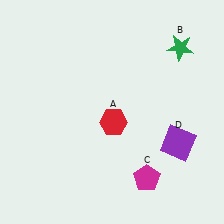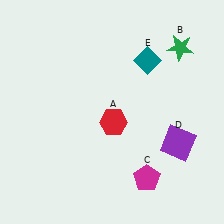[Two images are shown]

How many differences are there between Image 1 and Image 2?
There is 1 difference between the two images.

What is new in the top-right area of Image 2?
A teal diamond (E) was added in the top-right area of Image 2.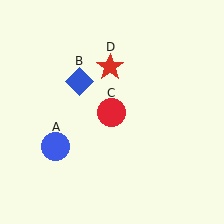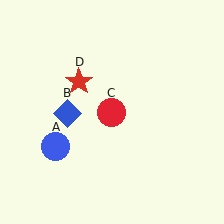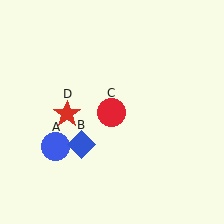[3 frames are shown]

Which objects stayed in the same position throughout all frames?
Blue circle (object A) and red circle (object C) remained stationary.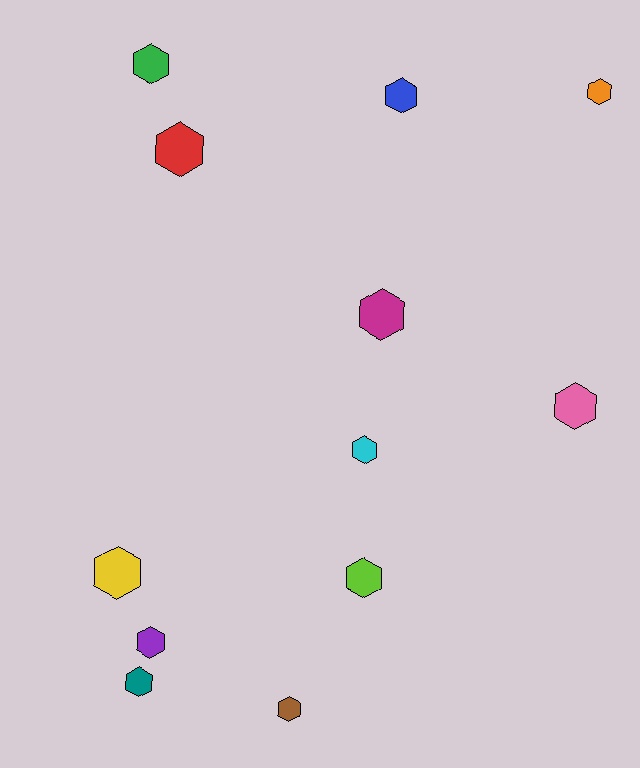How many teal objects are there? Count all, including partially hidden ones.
There is 1 teal object.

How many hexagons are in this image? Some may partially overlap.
There are 12 hexagons.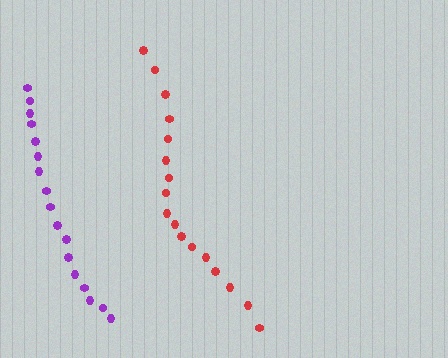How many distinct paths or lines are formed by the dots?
There are 2 distinct paths.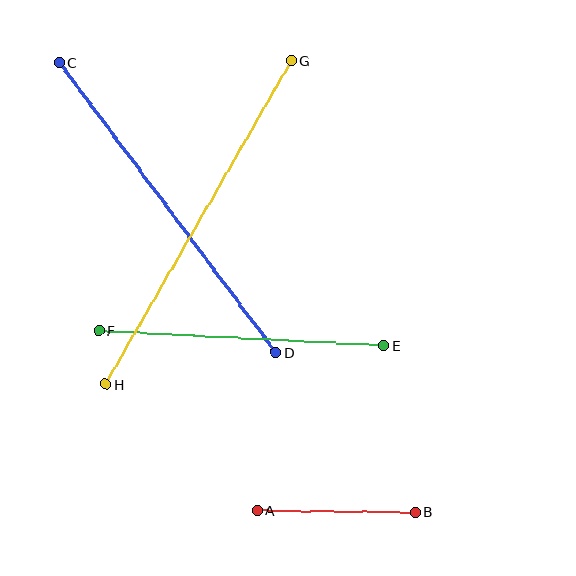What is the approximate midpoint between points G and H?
The midpoint is at approximately (198, 222) pixels.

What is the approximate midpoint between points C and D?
The midpoint is at approximately (167, 208) pixels.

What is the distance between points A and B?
The distance is approximately 158 pixels.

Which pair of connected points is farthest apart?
Points G and H are farthest apart.